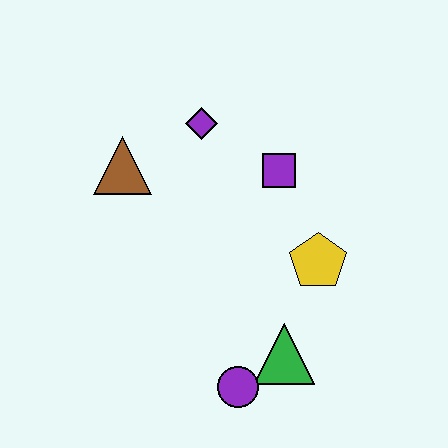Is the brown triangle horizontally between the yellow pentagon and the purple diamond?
No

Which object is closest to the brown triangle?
The purple diamond is closest to the brown triangle.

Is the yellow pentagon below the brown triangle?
Yes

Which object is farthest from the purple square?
The purple circle is farthest from the purple square.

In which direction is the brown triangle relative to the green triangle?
The brown triangle is above the green triangle.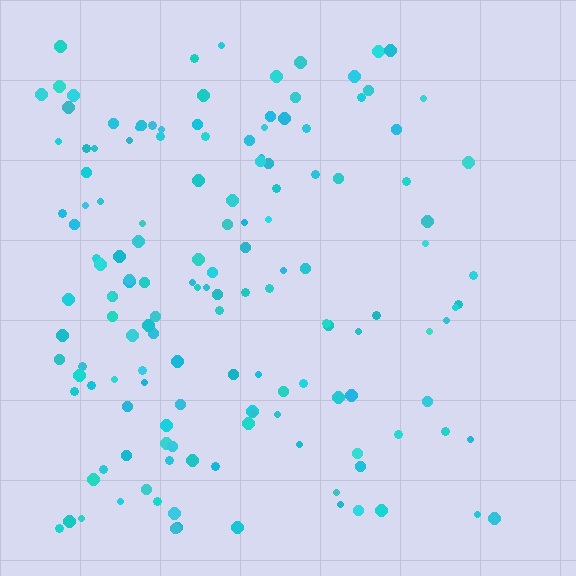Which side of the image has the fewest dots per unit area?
The right.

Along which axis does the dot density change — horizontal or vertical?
Horizontal.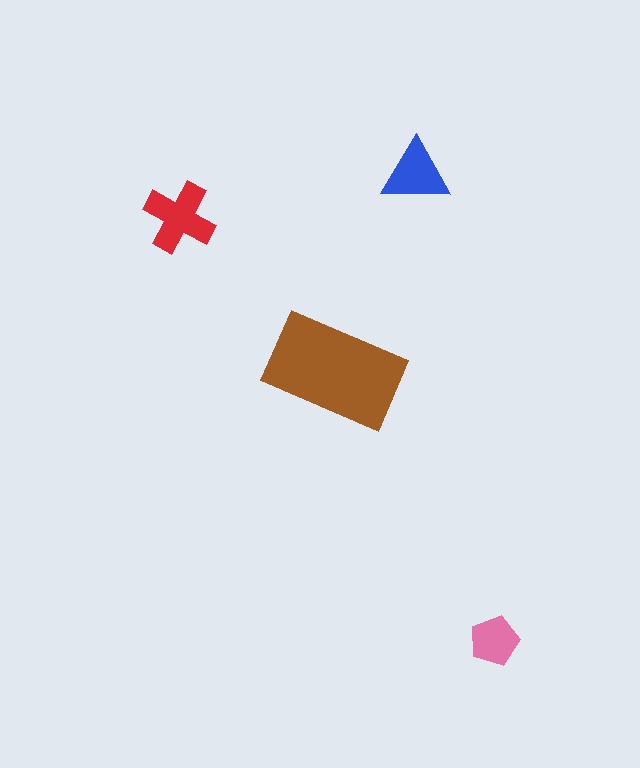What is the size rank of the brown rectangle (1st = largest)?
1st.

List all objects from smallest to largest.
The pink pentagon, the blue triangle, the red cross, the brown rectangle.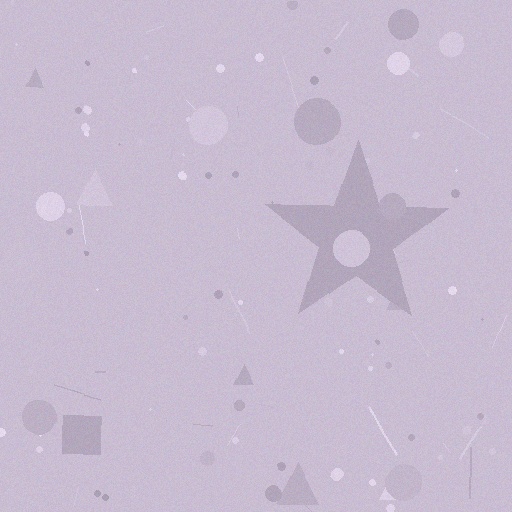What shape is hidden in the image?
A star is hidden in the image.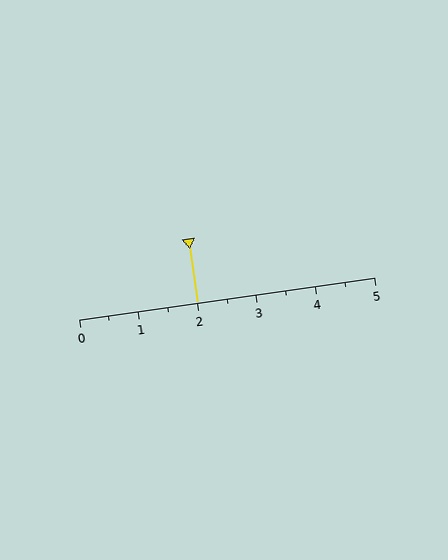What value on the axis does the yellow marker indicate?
The marker indicates approximately 2.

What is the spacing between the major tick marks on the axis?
The major ticks are spaced 1 apart.